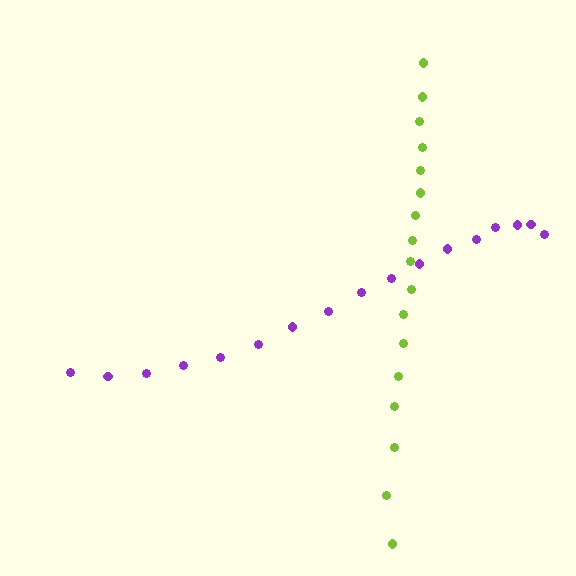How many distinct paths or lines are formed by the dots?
There are 2 distinct paths.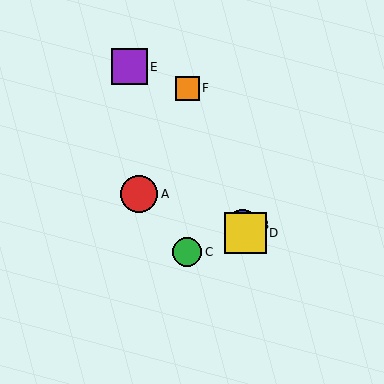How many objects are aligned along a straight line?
3 objects (B, D, F) are aligned along a straight line.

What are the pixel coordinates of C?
Object C is at (187, 252).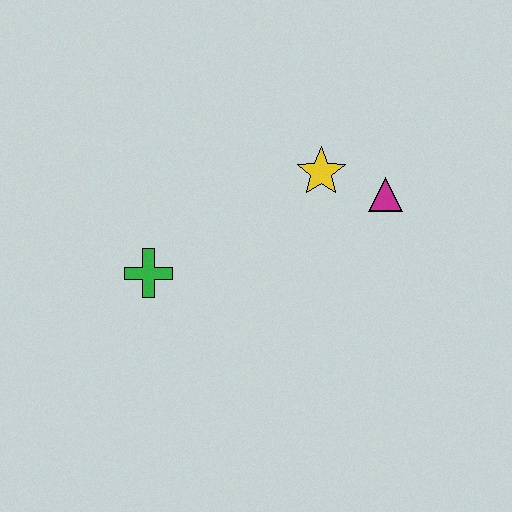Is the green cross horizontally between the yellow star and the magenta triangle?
No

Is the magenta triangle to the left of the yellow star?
No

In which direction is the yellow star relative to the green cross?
The yellow star is to the right of the green cross.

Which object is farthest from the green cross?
The magenta triangle is farthest from the green cross.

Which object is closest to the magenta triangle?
The yellow star is closest to the magenta triangle.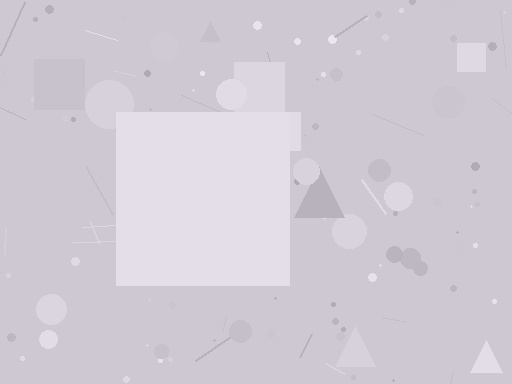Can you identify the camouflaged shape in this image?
The camouflaged shape is a square.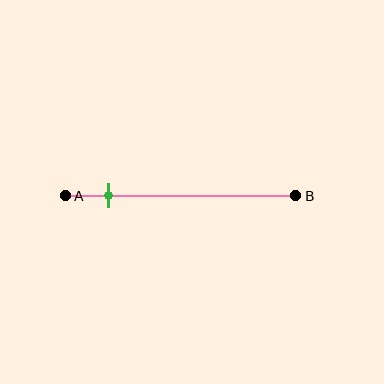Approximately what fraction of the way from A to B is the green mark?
The green mark is approximately 20% of the way from A to B.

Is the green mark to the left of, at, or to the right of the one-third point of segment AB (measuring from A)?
The green mark is to the left of the one-third point of segment AB.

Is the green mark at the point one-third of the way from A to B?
No, the mark is at about 20% from A, not at the 33% one-third point.